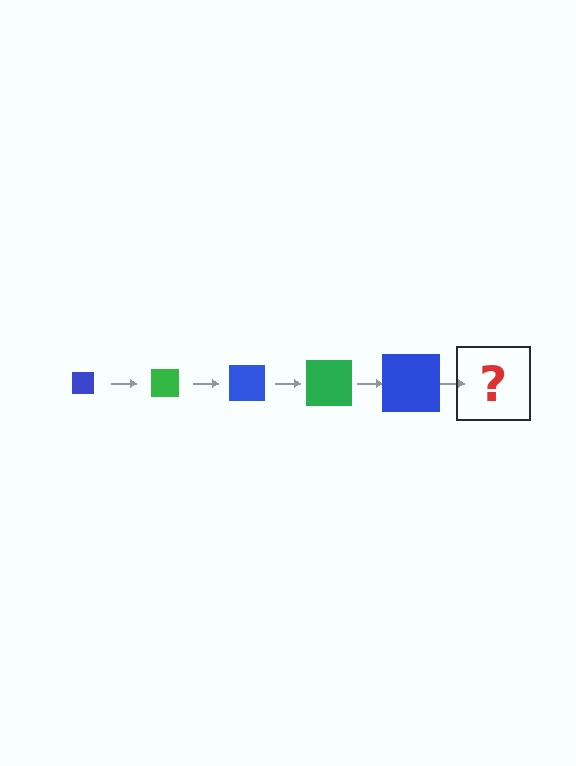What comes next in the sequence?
The next element should be a green square, larger than the previous one.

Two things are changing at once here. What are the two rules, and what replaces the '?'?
The two rules are that the square grows larger each step and the color cycles through blue and green. The '?' should be a green square, larger than the previous one.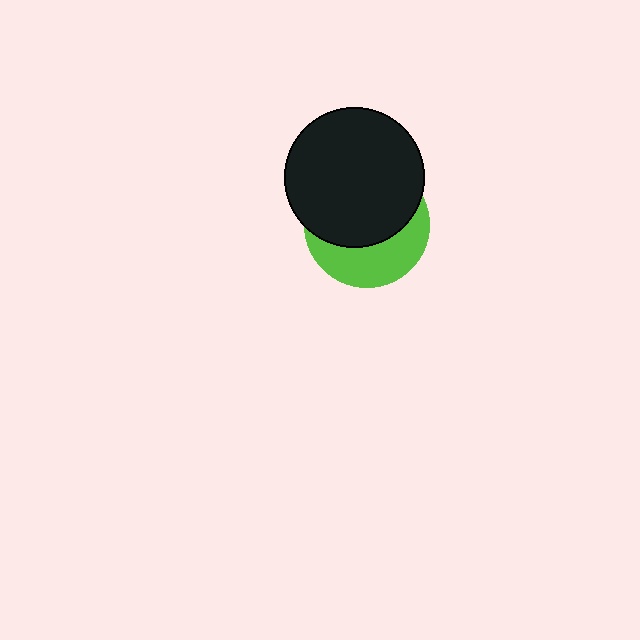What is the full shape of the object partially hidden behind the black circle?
The partially hidden object is a lime circle.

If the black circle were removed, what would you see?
You would see the complete lime circle.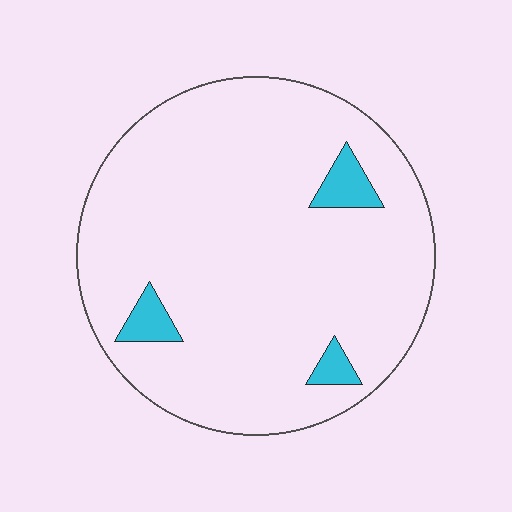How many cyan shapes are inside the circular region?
3.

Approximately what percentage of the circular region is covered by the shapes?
Approximately 5%.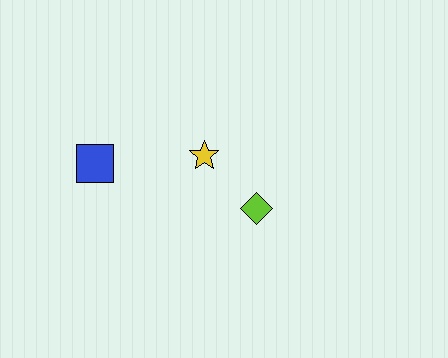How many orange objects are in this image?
There are no orange objects.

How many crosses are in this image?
There are no crosses.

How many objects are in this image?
There are 3 objects.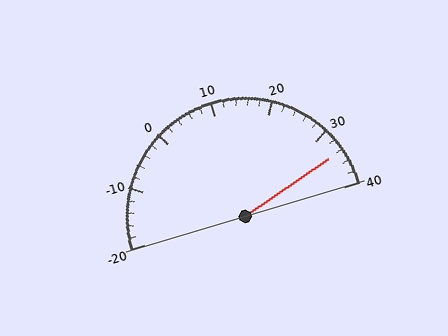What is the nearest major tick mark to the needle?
The nearest major tick mark is 30.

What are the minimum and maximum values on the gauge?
The gauge ranges from -20 to 40.